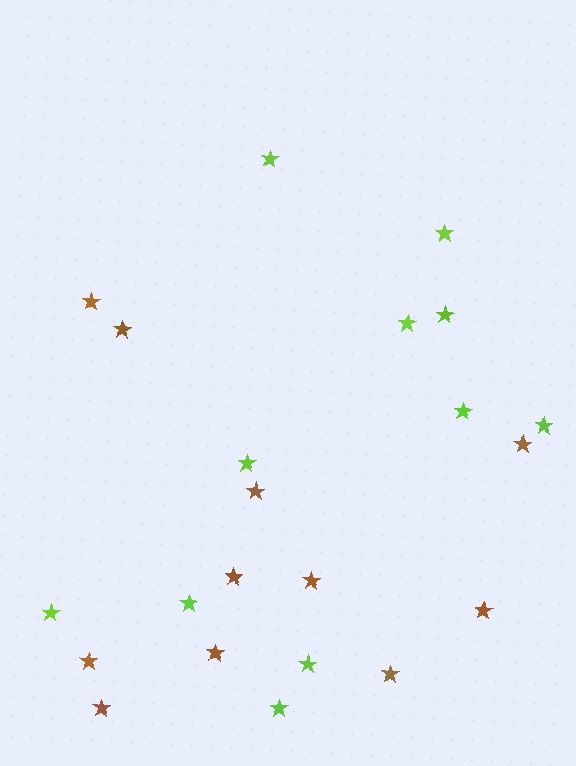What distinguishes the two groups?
There are 2 groups: one group of brown stars (11) and one group of lime stars (11).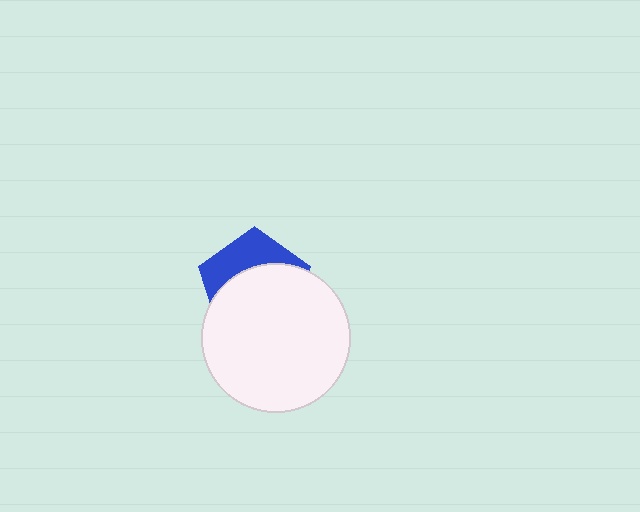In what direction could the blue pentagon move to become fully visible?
The blue pentagon could move up. That would shift it out from behind the white circle entirely.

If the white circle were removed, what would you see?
You would see the complete blue pentagon.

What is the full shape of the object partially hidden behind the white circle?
The partially hidden object is a blue pentagon.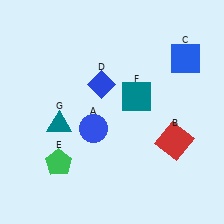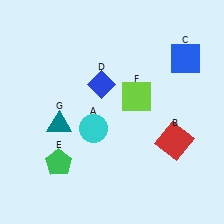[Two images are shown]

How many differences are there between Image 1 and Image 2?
There are 2 differences between the two images.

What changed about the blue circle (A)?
In Image 1, A is blue. In Image 2, it changed to cyan.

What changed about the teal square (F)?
In Image 1, F is teal. In Image 2, it changed to lime.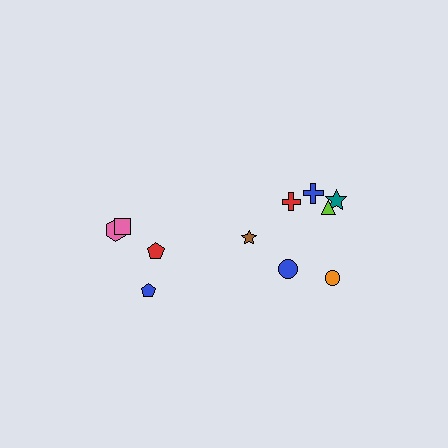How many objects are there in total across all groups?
There are 11 objects.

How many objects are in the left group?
There are 4 objects.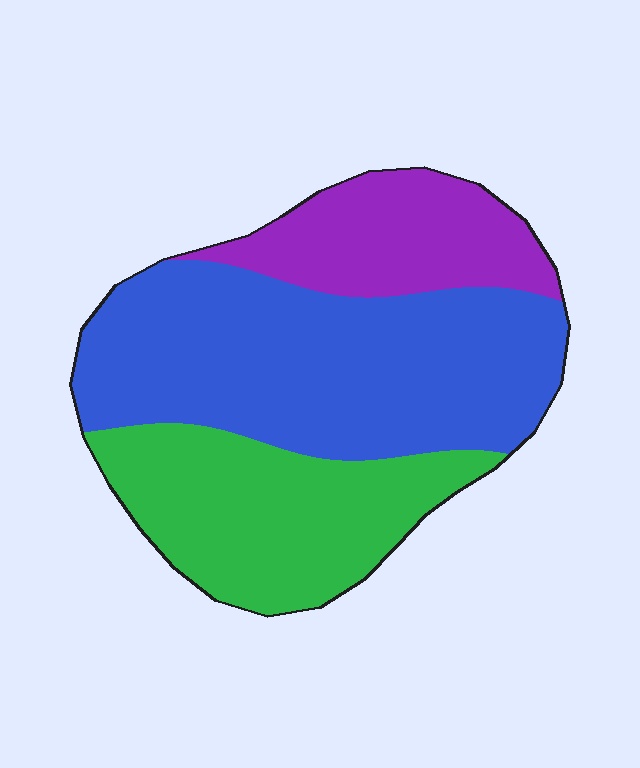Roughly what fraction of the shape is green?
Green covers about 30% of the shape.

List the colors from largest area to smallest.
From largest to smallest: blue, green, purple.